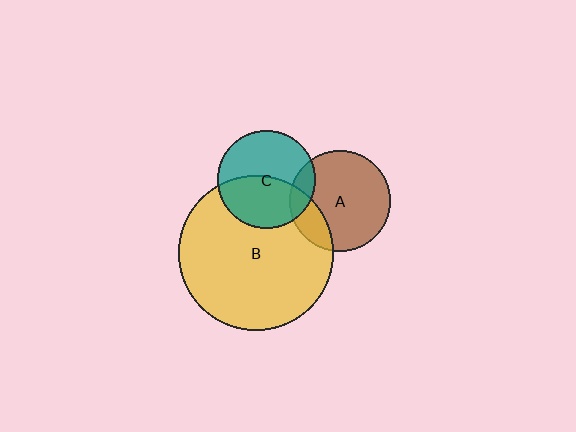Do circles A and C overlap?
Yes.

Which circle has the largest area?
Circle B (yellow).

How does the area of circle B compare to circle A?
Approximately 2.4 times.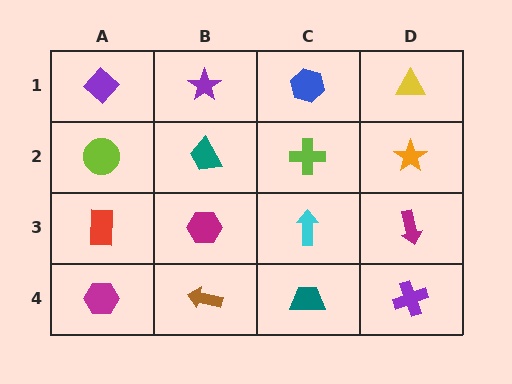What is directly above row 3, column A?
A lime circle.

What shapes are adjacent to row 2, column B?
A purple star (row 1, column B), a magenta hexagon (row 3, column B), a lime circle (row 2, column A), a lime cross (row 2, column C).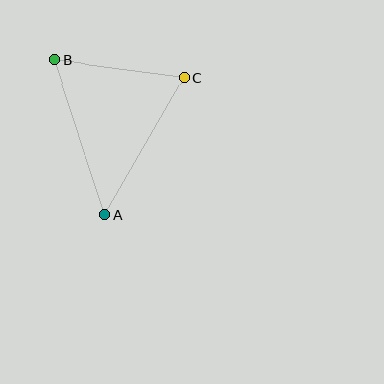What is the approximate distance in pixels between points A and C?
The distance between A and C is approximately 158 pixels.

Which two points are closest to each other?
Points B and C are closest to each other.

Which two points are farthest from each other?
Points A and B are farthest from each other.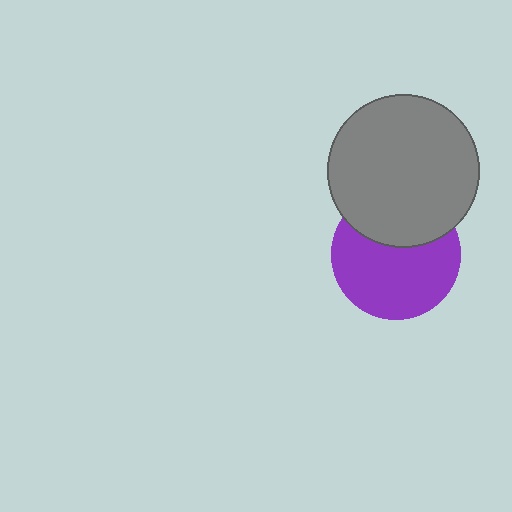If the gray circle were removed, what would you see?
You would see the complete purple circle.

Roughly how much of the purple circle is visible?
Most of it is visible (roughly 65%).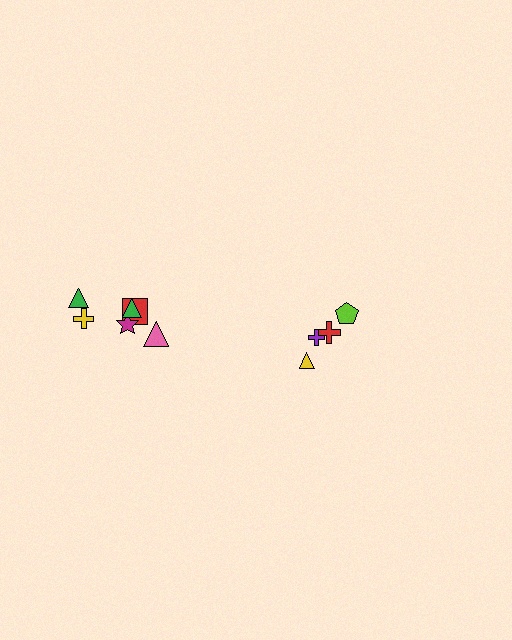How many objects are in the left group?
There are 6 objects.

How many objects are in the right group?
There are 4 objects.